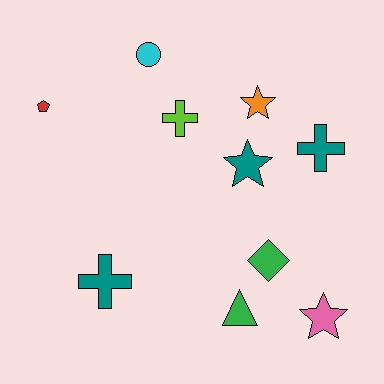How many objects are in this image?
There are 10 objects.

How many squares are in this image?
There are no squares.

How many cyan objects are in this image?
There is 1 cyan object.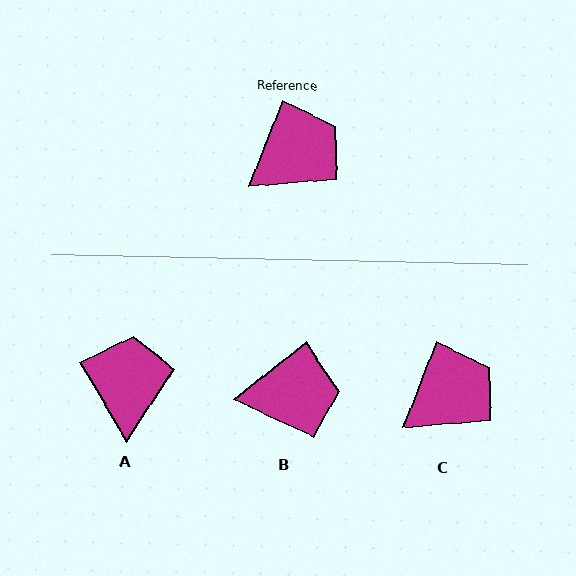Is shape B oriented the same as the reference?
No, it is off by about 30 degrees.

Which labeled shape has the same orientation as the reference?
C.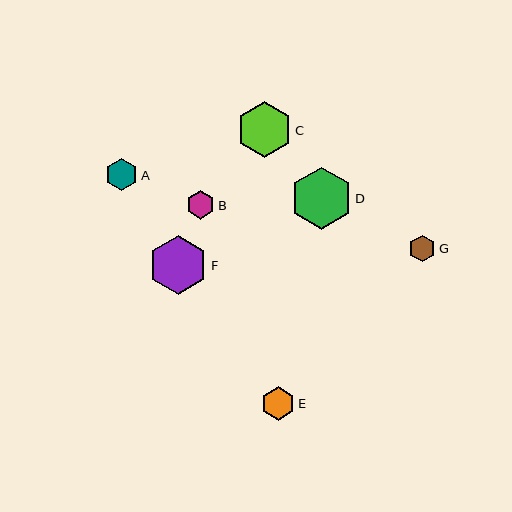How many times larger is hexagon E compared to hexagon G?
Hexagon E is approximately 1.3 times the size of hexagon G.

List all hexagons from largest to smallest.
From largest to smallest: D, F, C, E, A, B, G.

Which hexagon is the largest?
Hexagon D is the largest with a size of approximately 62 pixels.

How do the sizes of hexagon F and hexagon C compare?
Hexagon F and hexagon C are approximately the same size.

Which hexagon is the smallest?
Hexagon G is the smallest with a size of approximately 26 pixels.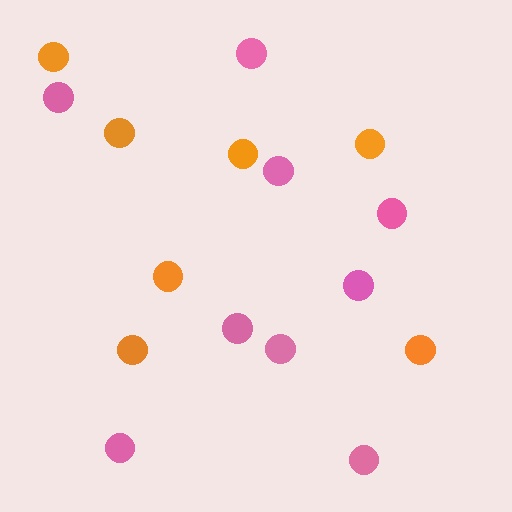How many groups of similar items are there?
There are 2 groups: one group of pink circles (9) and one group of orange circles (7).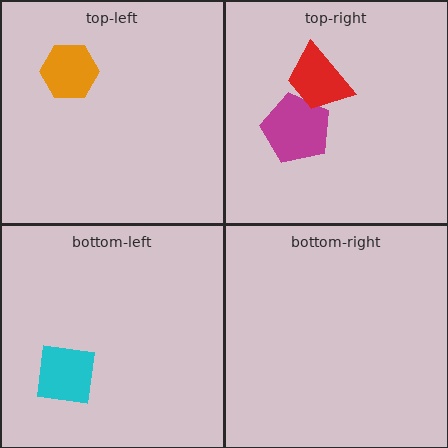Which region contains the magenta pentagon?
The top-right region.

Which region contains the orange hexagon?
The top-left region.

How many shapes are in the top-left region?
1.